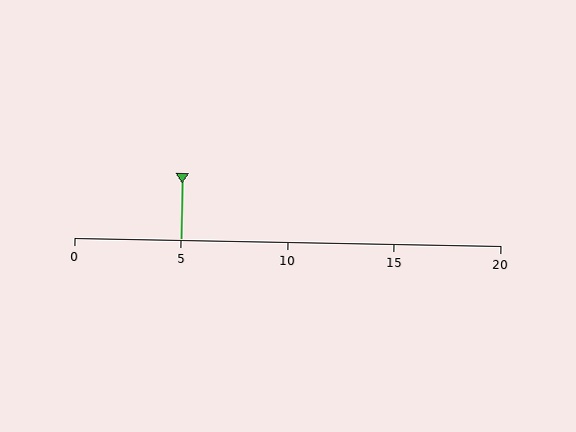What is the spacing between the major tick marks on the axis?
The major ticks are spaced 5 apart.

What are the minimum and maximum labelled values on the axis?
The axis runs from 0 to 20.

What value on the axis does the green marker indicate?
The marker indicates approximately 5.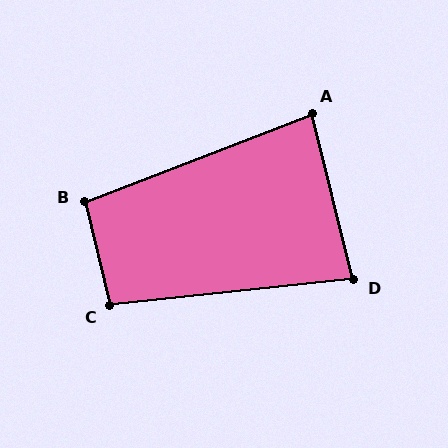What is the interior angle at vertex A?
Approximately 83 degrees (acute).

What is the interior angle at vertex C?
Approximately 97 degrees (obtuse).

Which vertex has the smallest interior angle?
D, at approximately 82 degrees.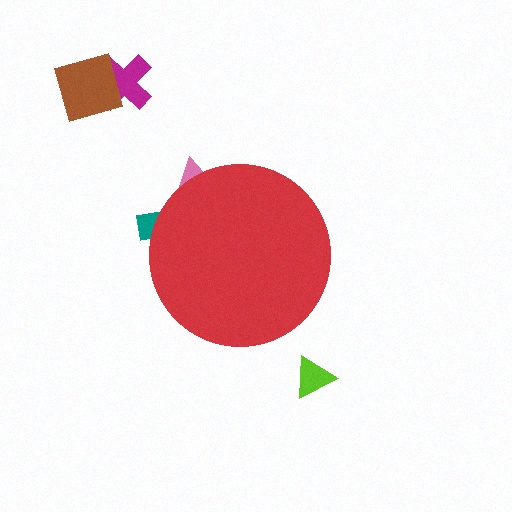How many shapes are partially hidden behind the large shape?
2 shapes are partially hidden.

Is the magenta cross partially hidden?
No, the magenta cross is fully visible.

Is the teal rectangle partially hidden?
Yes, the teal rectangle is partially hidden behind the red circle.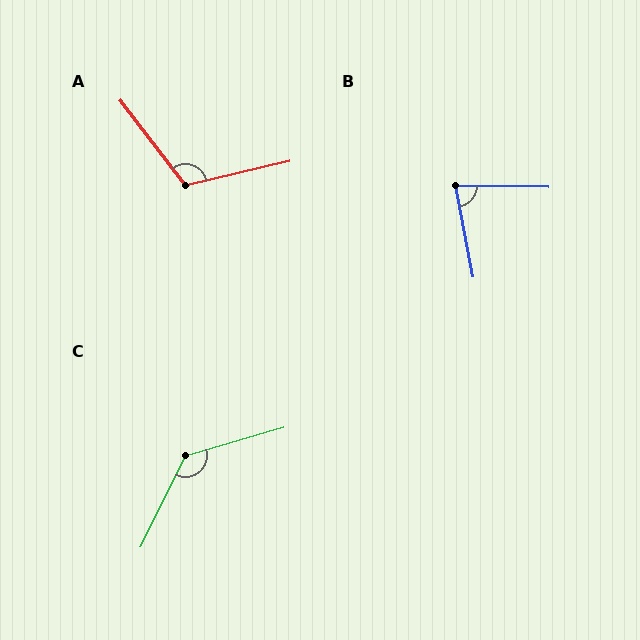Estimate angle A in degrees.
Approximately 114 degrees.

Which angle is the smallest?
B, at approximately 78 degrees.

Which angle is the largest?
C, at approximately 133 degrees.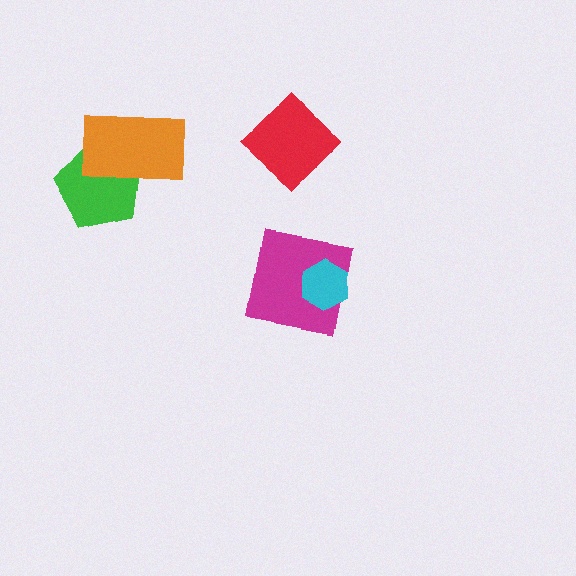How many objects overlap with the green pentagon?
1 object overlaps with the green pentagon.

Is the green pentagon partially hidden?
Yes, it is partially covered by another shape.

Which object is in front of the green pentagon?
The orange rectangle is in front of the green pentagon.